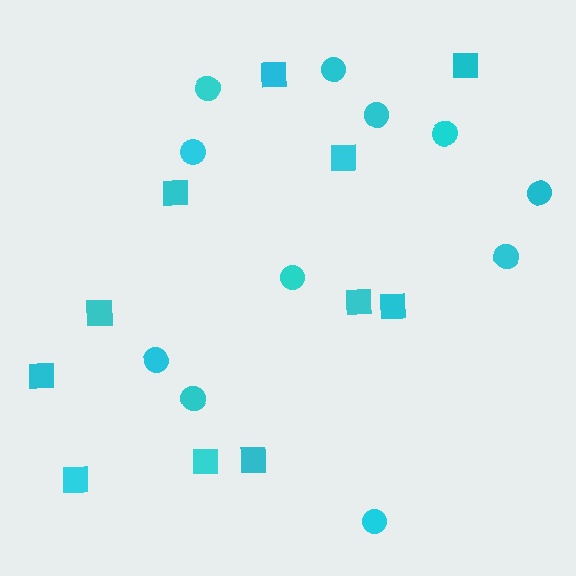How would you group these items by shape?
There are 2 groups: one group of circles (11) and one group of squares (11).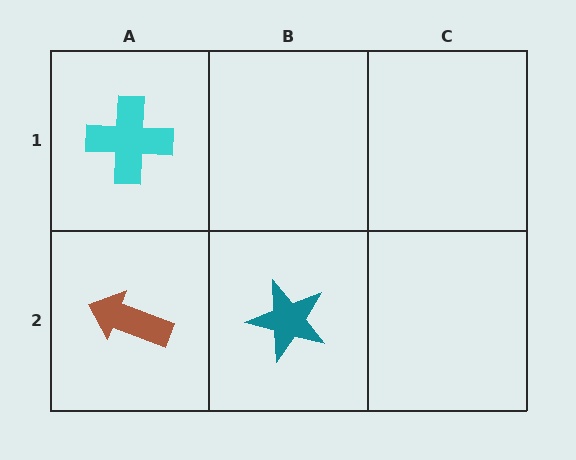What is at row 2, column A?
A brown arrow.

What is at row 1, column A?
A cyan cross.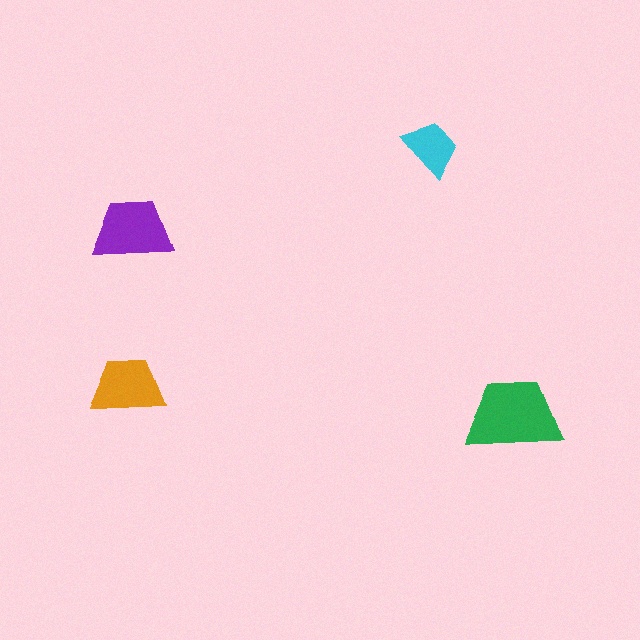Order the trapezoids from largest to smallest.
the green one, the purple one, the orange one, the cyan one.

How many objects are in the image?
There are 4 objects in the image.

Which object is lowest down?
The green trapezoid is bottommost.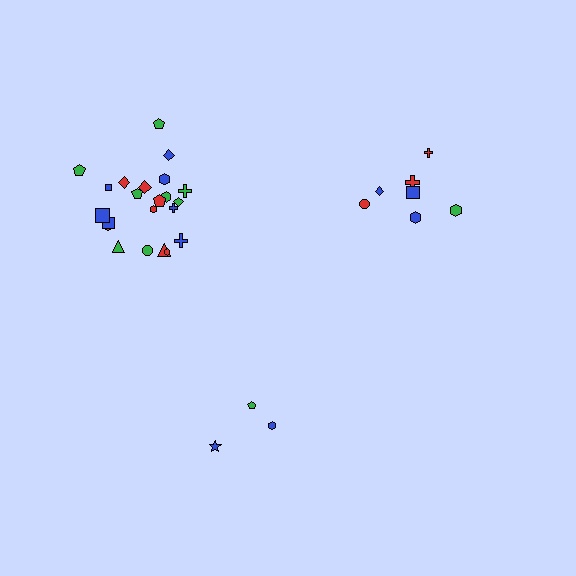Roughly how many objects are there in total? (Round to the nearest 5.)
Roughly 30 objects in total.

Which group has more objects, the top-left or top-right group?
The top-left group.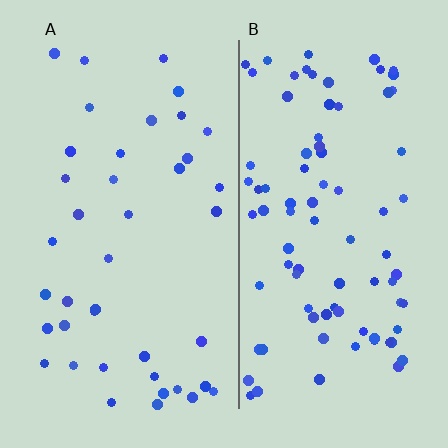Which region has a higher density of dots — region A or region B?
B (the right).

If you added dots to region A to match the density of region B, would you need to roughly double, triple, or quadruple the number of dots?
Approximately double.